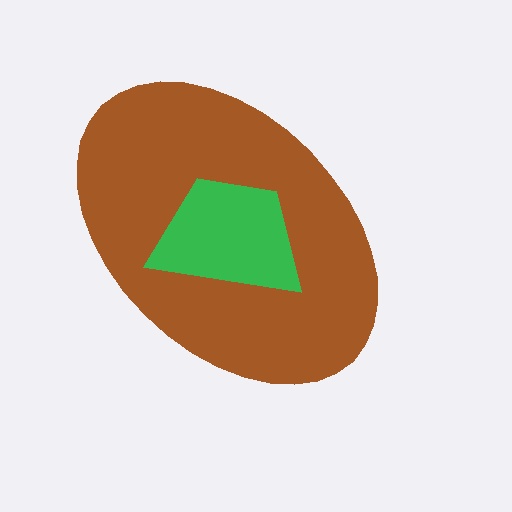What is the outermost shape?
The brown ellipse.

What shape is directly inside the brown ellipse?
The green trapezoid.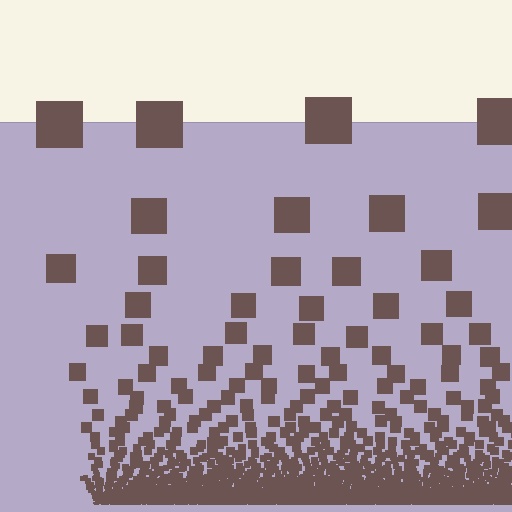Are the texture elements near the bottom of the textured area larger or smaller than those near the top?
Smaller. The gradient is inverted — elements near the bottom are smaller and denser.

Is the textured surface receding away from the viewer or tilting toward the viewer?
The surface appears to tilt toward the viewer. Texture elements get larger and sparser toward the top.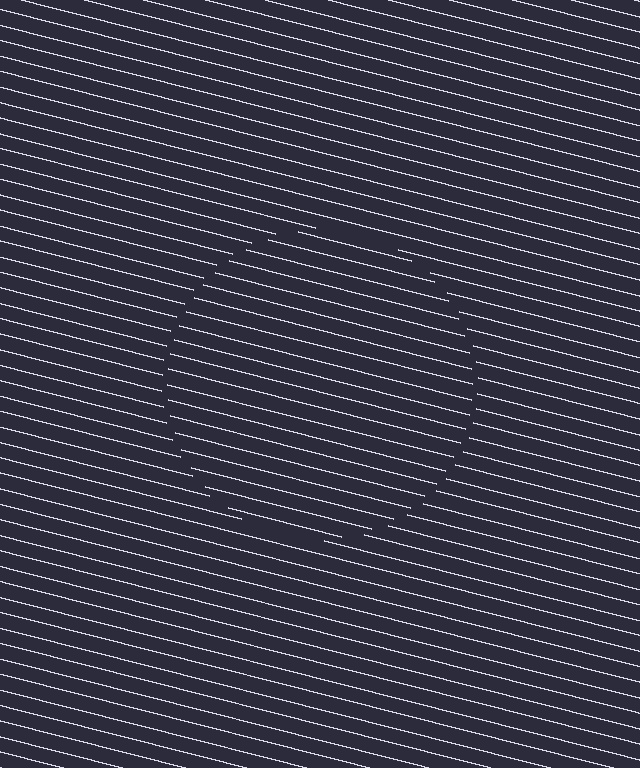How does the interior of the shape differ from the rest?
The interior of the shape contains the same grating, shifted by half a period — the contour is defined by the phase discontinuity where line-ends from the inner and outer gratings abut.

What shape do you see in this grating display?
An illusory circle. The interior of the shape contains the same grating, shifted by half a period — the contour is defined by the phase discontinuity where line-ends from the inner and outer gratings abut.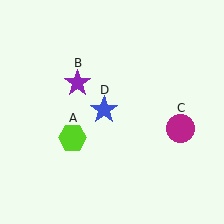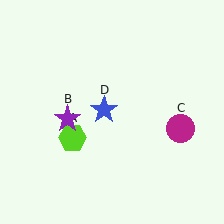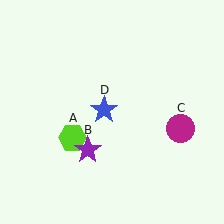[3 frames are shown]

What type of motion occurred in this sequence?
The purple star (object B) rotated counterclockwise around the center of the scene.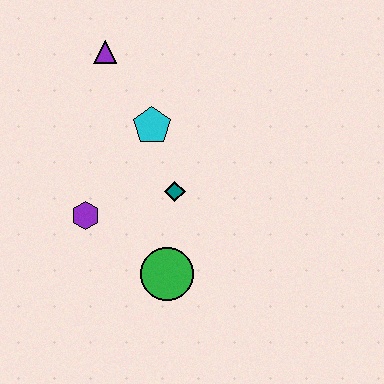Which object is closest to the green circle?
The teal diamond is closest to the green circle.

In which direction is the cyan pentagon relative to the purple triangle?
The cyan pentagon is below the purple triangle.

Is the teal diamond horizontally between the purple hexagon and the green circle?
No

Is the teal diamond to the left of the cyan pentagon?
No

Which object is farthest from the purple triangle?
The green circle is farthest from the purple triangle.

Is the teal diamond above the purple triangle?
No